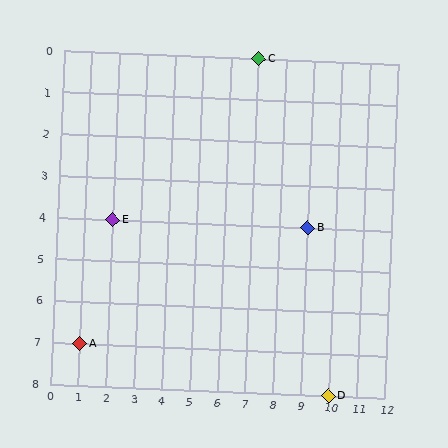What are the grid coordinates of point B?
Point B is at grid coordinates (9, 4).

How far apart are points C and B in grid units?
Points C and B are 2 columns and 4 rows apart (about 4.5 grid units diagonally).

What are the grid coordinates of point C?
Point C is at grid coordinates (7, 0).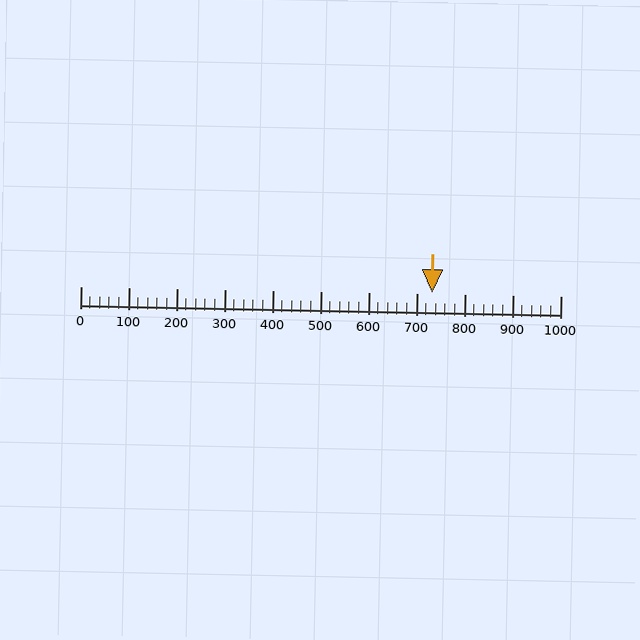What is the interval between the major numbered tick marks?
The major tick marks are spaced 100 units apart.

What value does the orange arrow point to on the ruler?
The orange arrow points to approximately 732.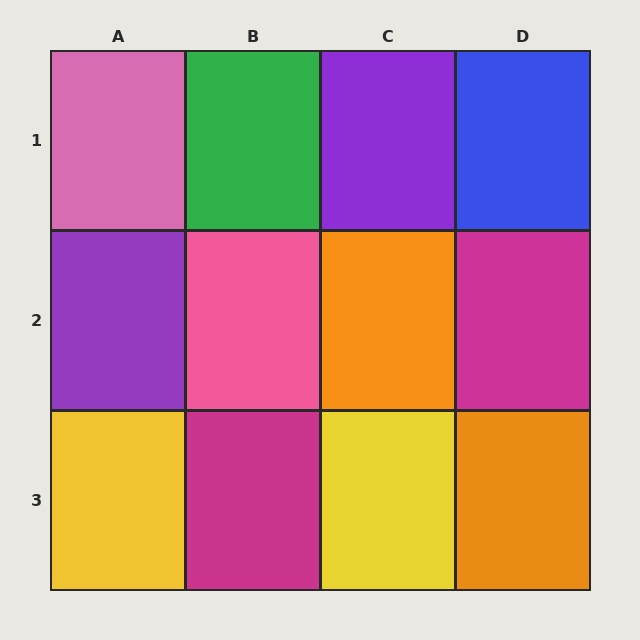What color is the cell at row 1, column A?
Pink.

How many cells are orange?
2 cells are orange.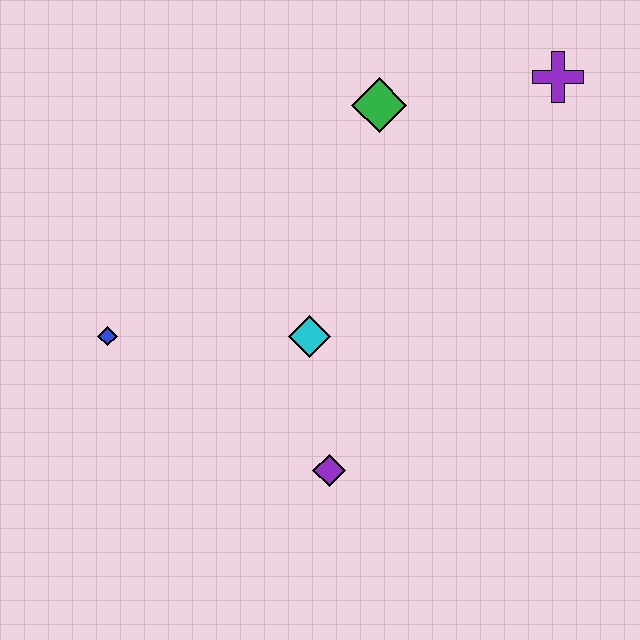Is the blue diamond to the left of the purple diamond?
Yes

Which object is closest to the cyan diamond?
The purple diamond is closest to the cyan diamond.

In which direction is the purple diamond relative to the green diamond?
The purple diamond is below the green diamond.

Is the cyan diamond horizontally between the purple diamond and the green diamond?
No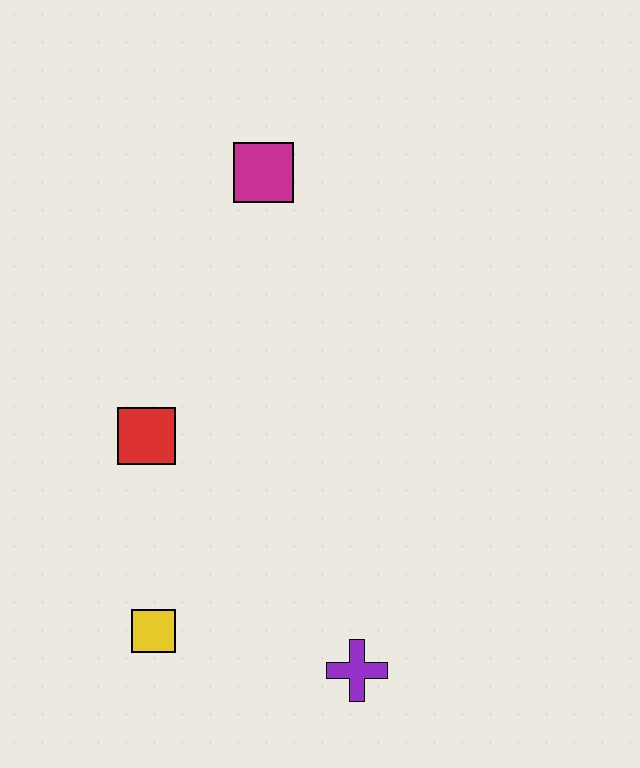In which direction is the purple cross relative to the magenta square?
The purple cross is below the magenta square.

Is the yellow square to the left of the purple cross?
Yes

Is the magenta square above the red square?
Yes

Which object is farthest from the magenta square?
The purple cross is farthest from the magenta square.